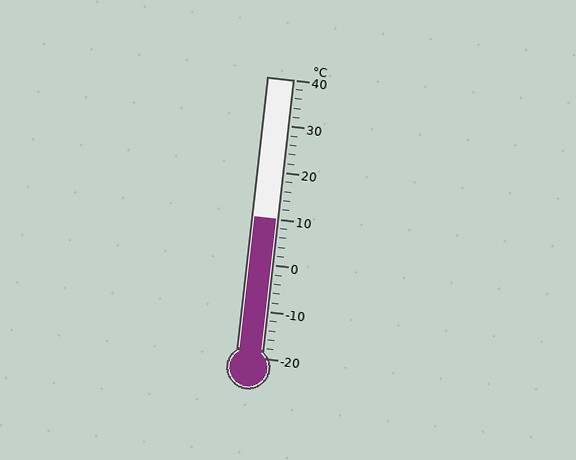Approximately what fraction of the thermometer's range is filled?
The thermometer is filled to approximately 50% of its range.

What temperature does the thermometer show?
The thermometer shows approximately 10°C.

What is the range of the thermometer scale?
The thermometer scale ranges from -20°C to 40°C.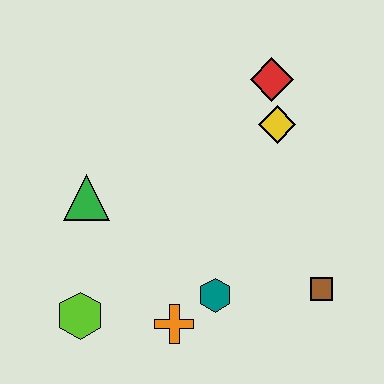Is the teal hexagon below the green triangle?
Yes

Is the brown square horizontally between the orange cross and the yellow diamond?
No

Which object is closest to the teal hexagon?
The orange cross is closest to the teal hexagon.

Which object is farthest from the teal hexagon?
The red diamond is farthest from the teal hexagon.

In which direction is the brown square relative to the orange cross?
The brown square is to the right of the orange cross.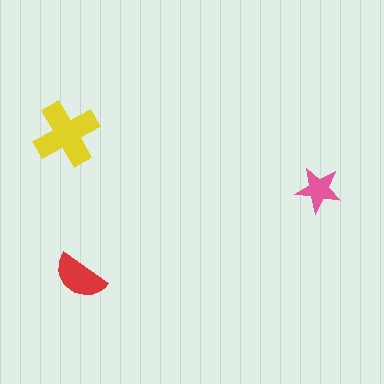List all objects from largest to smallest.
The yellow cross, the red semicircle, the pink star.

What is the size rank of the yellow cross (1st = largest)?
1st.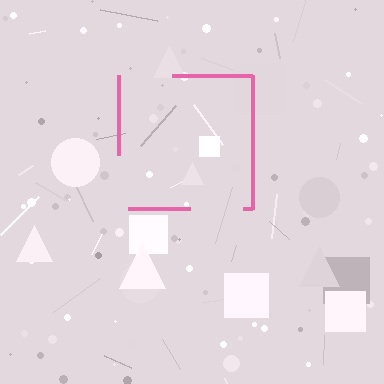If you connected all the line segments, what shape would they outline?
They would outline a square.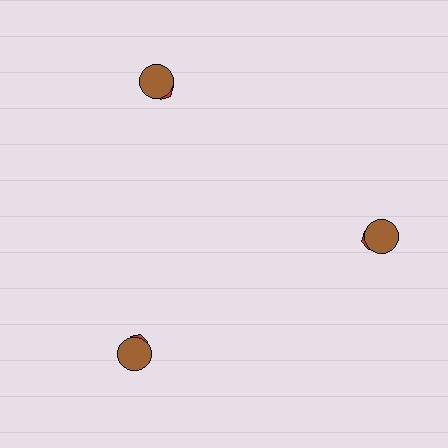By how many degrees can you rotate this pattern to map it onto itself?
The pattern maps onto itself every 120 degrees of rotation.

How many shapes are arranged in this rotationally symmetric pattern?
There are 6 shapes, arranged in 3 groups of 2.